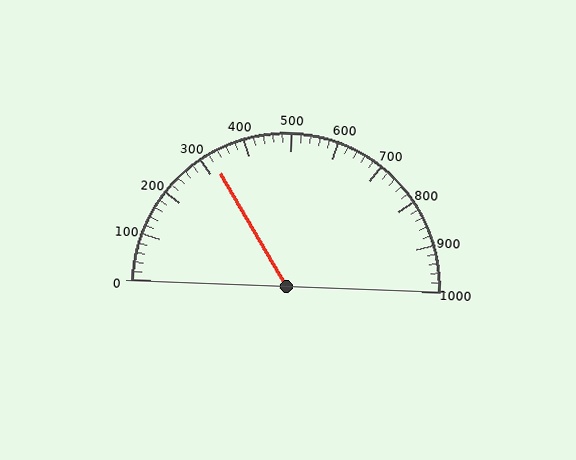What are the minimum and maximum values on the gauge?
The gauge ranges from 0 to 1000.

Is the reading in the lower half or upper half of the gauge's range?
The reading is in the lower half of the range (0 to 1000).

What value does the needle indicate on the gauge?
The needle indicates approximately 320.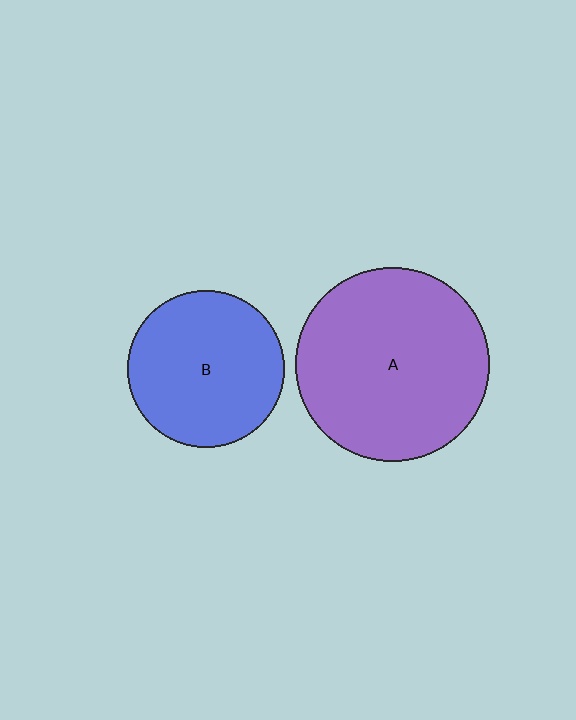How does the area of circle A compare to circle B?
Approximately 1.5 times.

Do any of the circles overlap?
No, none of the circles overlap.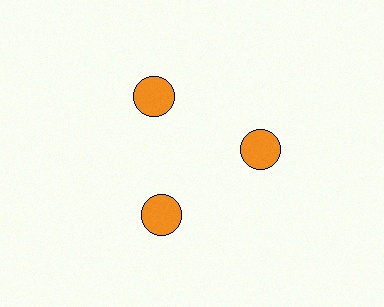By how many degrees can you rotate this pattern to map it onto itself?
The pattern maps onto itself every 120 degrees of rotation.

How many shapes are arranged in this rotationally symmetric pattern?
There are 3 shapes, arranged in 3 groups of 1.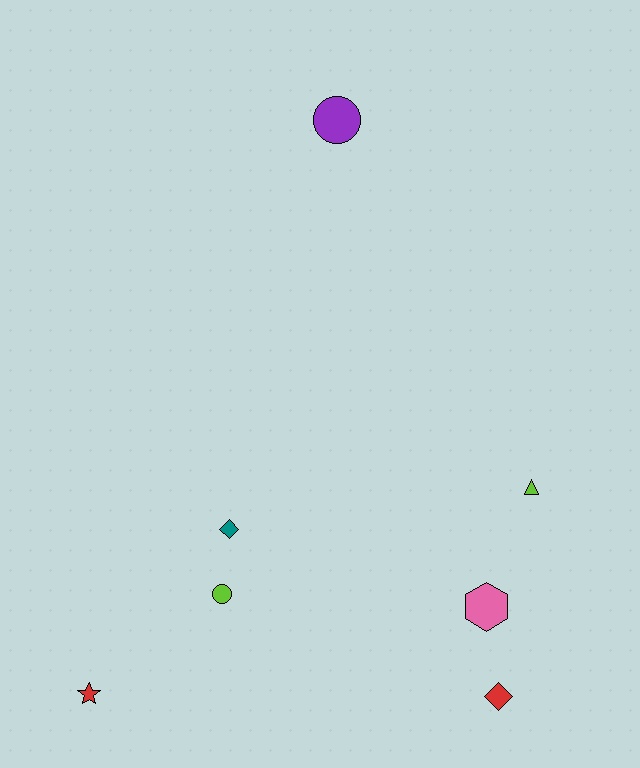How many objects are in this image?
There are 7 objects.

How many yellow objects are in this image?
There are no yellow objects.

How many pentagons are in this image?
There are no pentagons.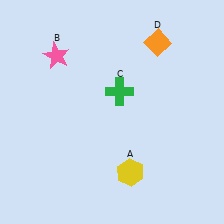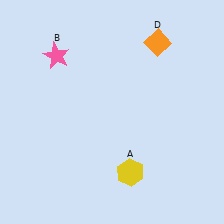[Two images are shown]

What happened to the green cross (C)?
The green cross (C) was removed in Image 2. It was in the top-right area of Image 1.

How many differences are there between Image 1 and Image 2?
There is 1 difference between the two images.